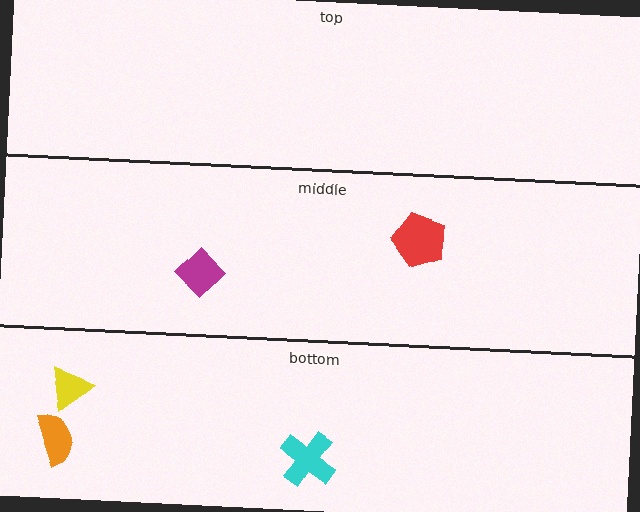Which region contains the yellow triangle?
The bottom region.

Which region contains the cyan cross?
The bottom region.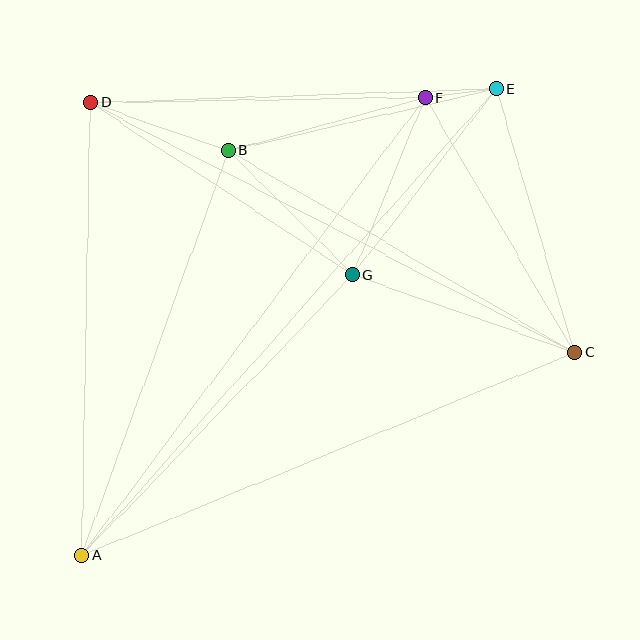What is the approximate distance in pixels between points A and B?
The distance between A and B is approximately 431 pixels.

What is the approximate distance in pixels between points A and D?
The distance between A and D is approximately 453 pixels.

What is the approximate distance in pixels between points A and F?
The distance between A and F is approximately 572 pixels.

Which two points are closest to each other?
Points E and F are closest to each other.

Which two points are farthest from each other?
Points A and E are farthest from each other.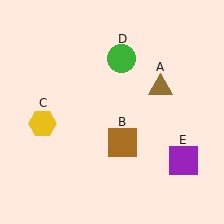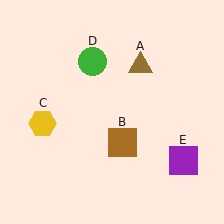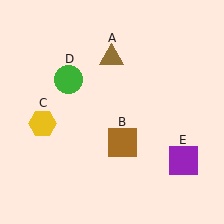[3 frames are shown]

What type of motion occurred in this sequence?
The brown triangle (object A), green circle (object D) rotated counterclockwise around the center of the scene.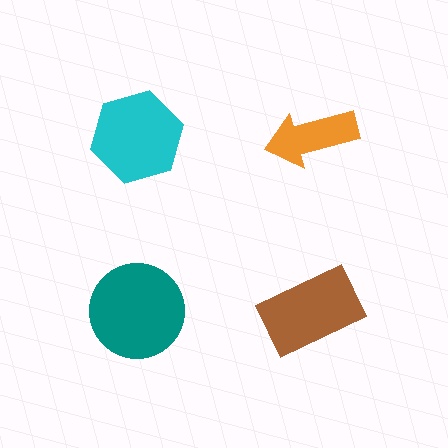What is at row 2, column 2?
A brown rectangle.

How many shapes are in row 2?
2 shapes.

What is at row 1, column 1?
A cyan hexagon.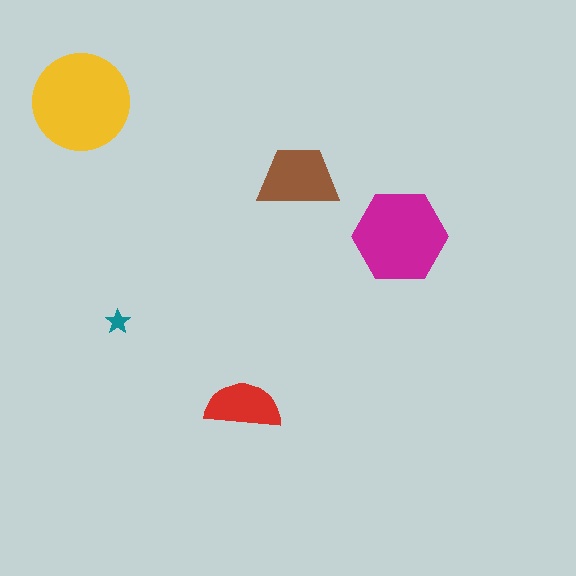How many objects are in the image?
There are 5 objects in the image.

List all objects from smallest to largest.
The teal star, the red semicircle, the brown trapezoid, the magenta hexagon, the yellow circle.